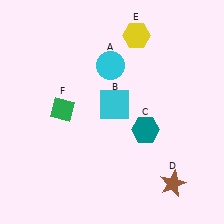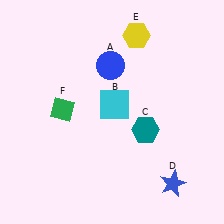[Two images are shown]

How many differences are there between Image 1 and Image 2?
There are 2 differences between the two images.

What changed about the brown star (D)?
In Image 1, D is brown. In Image 2, it changed to blue.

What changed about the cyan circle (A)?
In Image 1, A is cyan. In Image 2, it changed to blue.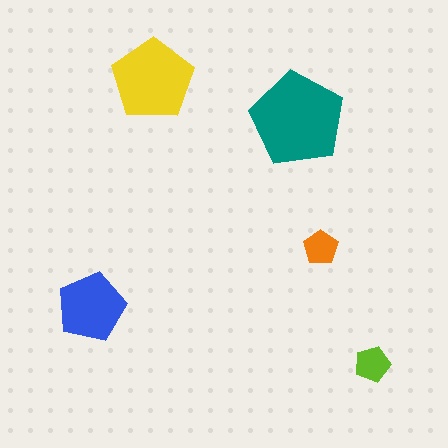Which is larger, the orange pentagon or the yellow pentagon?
The yellow one.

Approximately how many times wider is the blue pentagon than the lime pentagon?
About 2 times wider.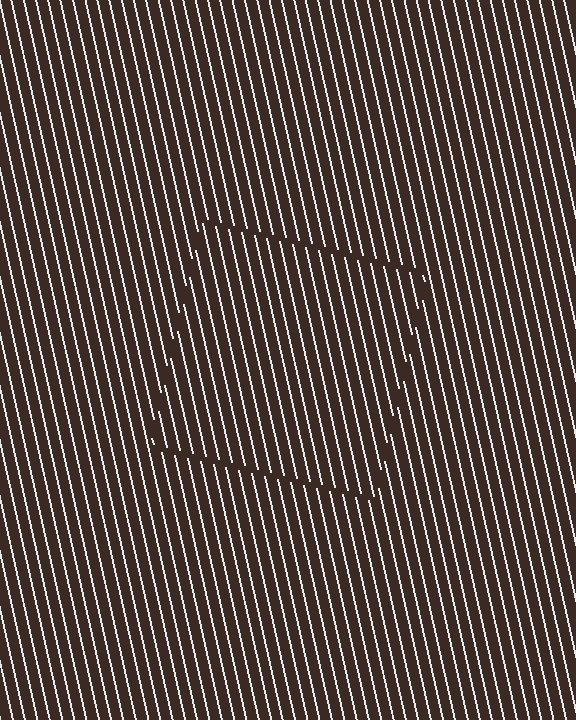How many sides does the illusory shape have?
4 sides — the line-ends trace a square.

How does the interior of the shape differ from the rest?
The interior of the shape contains the same grating, shifted by half a period — the contour is defined by the phase discontinuity where line-ends from the inner and outer gratings abut.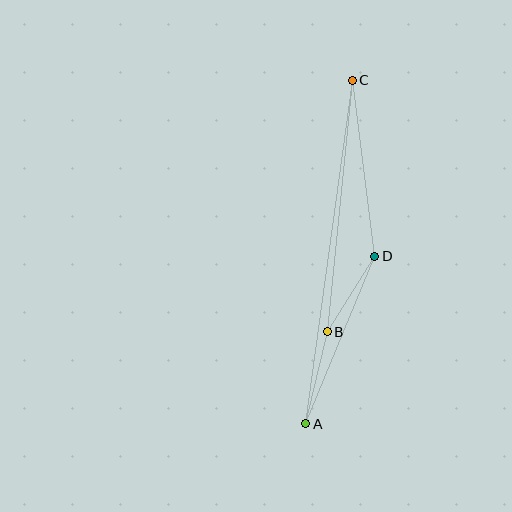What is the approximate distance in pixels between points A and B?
The distance between A and B is approximately 94 pixels.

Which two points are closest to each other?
Points B and D are closest to each other.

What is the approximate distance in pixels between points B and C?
The distance between B and C is approximately 253 pixels.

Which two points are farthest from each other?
Points A and C are farthest from each other.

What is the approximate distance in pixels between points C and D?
The distance between C and D is approximately 177 pixels.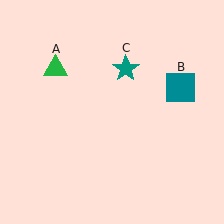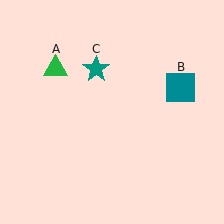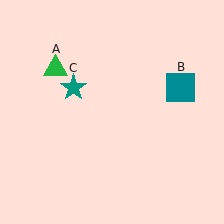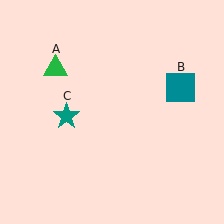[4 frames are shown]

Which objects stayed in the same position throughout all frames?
Green triangle (object A) and teal square (object B) remained stationary.